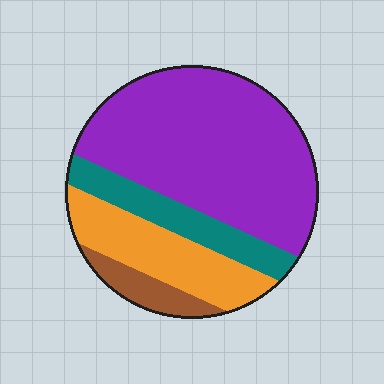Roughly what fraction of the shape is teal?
Teal covers roughly 15% of the shape.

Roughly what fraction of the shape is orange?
Orange covers roughly 20% of the shape.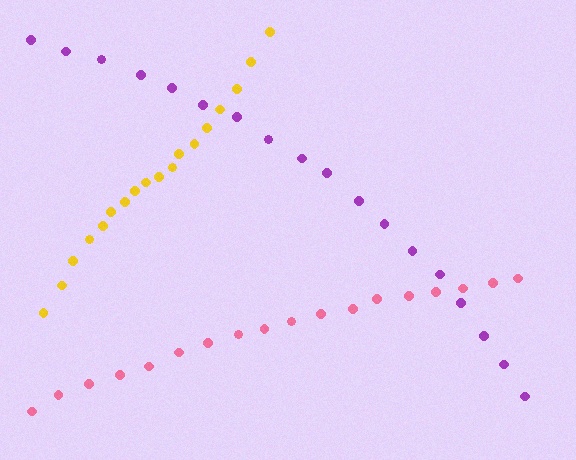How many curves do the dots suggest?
There are 3 distinct paths.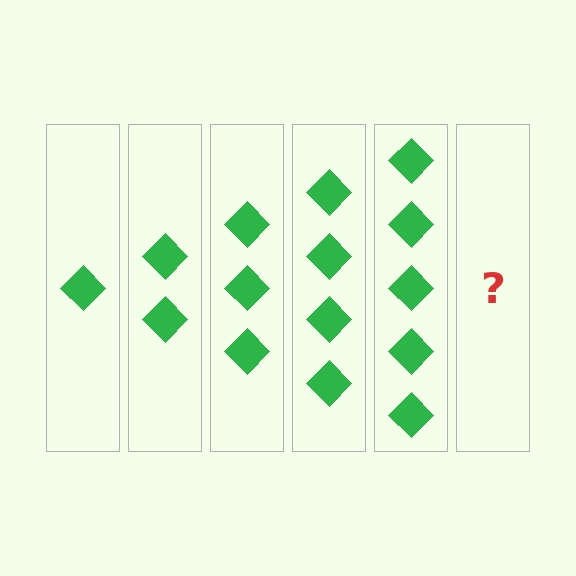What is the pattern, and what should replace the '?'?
The pattern is that each step adds one more diamond. The '?' should be 6 diamonds.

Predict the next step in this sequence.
The next step is 6 diamonds.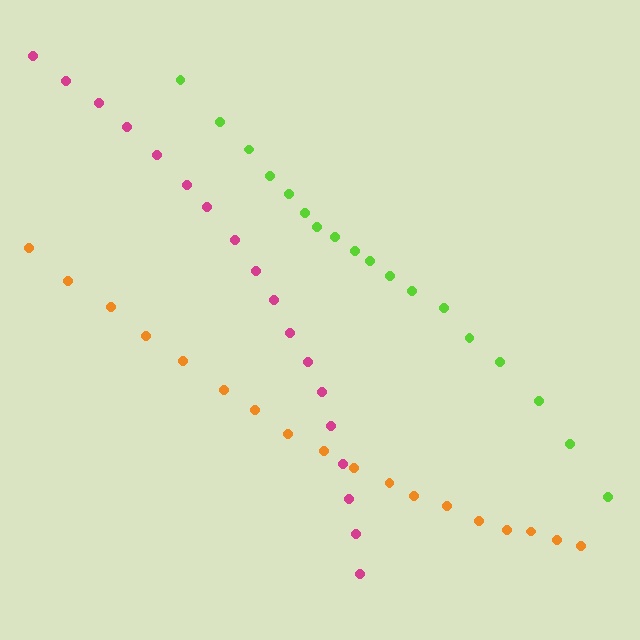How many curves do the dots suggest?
There are 3 distinct paths.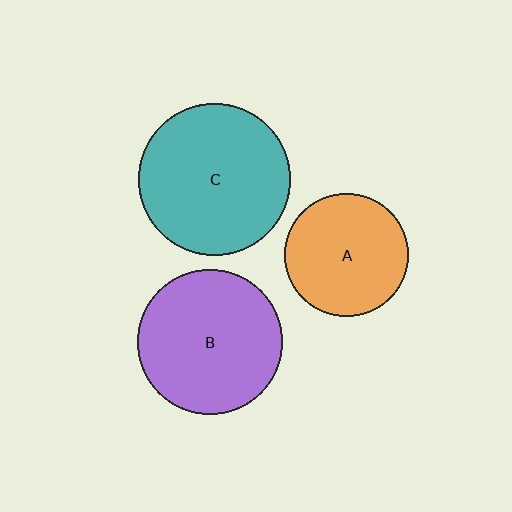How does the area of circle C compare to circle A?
Approximately 1.5 times.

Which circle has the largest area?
Circle C (teal).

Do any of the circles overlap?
No, none of the circles overlap.